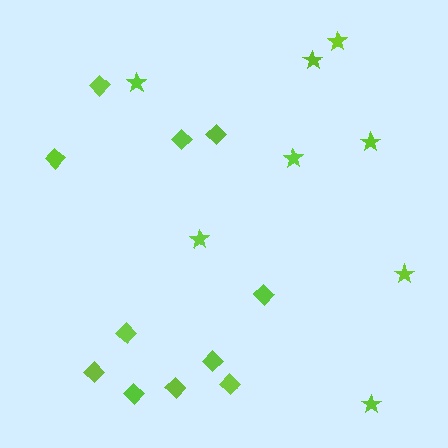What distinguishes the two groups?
There are 2 groups: one group of stars (8) and one group of diamonds (11).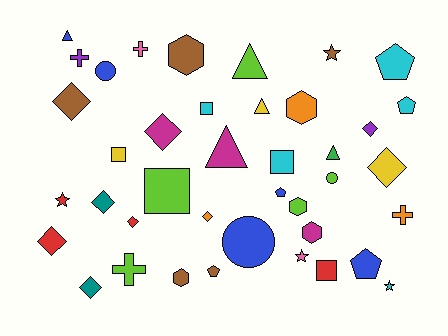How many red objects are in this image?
There are 4 red objects.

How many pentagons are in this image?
There are 5 pentagons.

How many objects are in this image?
There are 40 objects.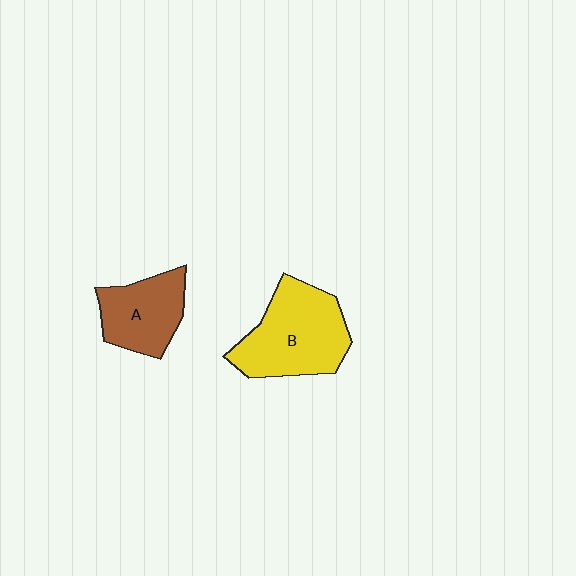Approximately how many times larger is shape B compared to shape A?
Approximately 1.5 times.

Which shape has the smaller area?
Shape A (brown).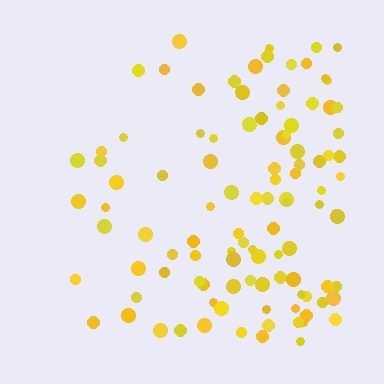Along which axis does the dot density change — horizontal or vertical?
Horizontal.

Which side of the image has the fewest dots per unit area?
The left.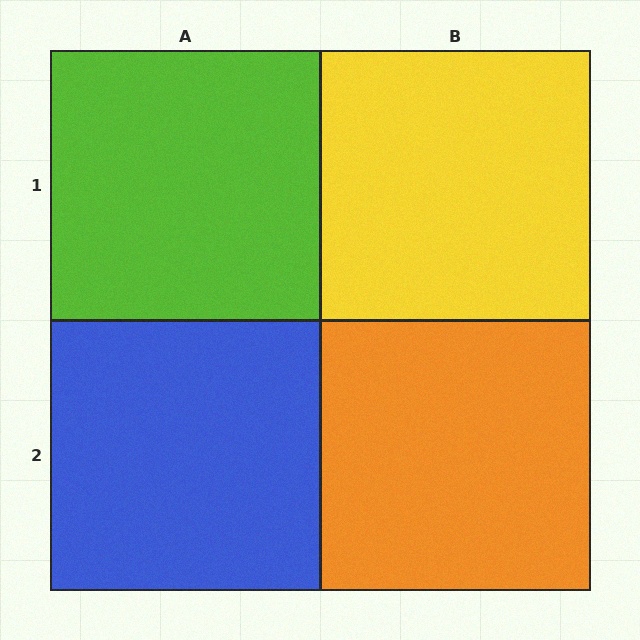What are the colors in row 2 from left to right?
Blue, orange.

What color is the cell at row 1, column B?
Yellow.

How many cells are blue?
1 cell is blue.